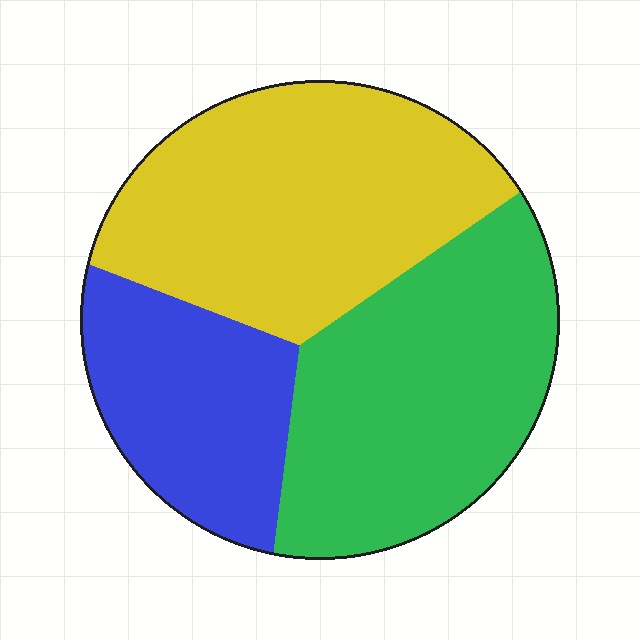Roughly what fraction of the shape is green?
Green takes up between a third and a half of the shape.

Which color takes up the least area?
Blue, at roughly 25%.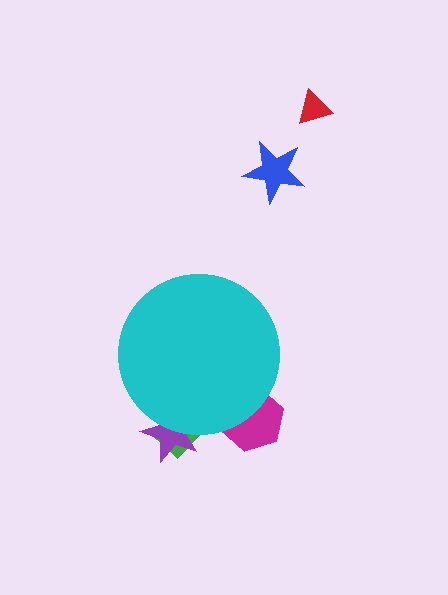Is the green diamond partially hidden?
Yes, the green diamond is partially hidden behind the cyan circle.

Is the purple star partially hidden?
Yes, the purple star is partially hidden behind the cyan circle.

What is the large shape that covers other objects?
A cyan circle.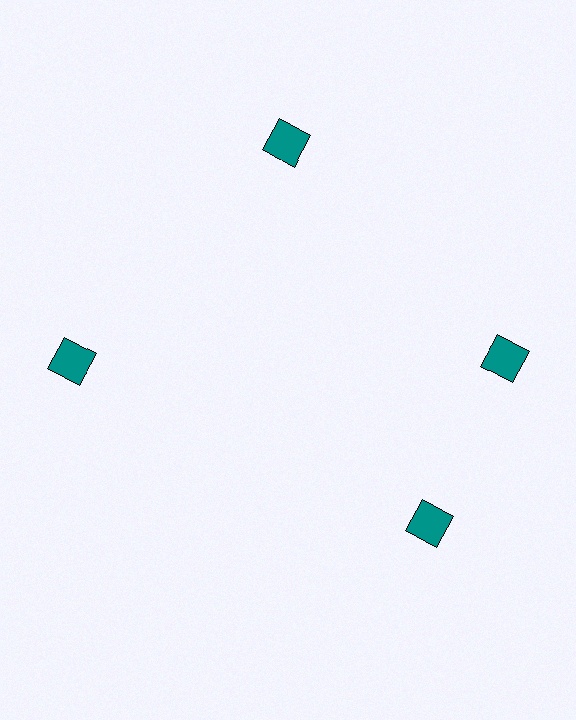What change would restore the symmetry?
The symmetry would be restored by rotating it back into even spacing with its neighbors so that all 4 squares sit at equal angles and equal distance from the center.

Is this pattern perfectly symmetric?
No. The 4 teal squares are arranged in a ring, but one element near the 6 o'clock position is rotated out of alignment along the ring, breaking the 4-fold rotational symmetry.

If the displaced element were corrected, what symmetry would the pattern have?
It would have 4-fold rotational symmetry — the pattern would map onto itself every 90 degrees.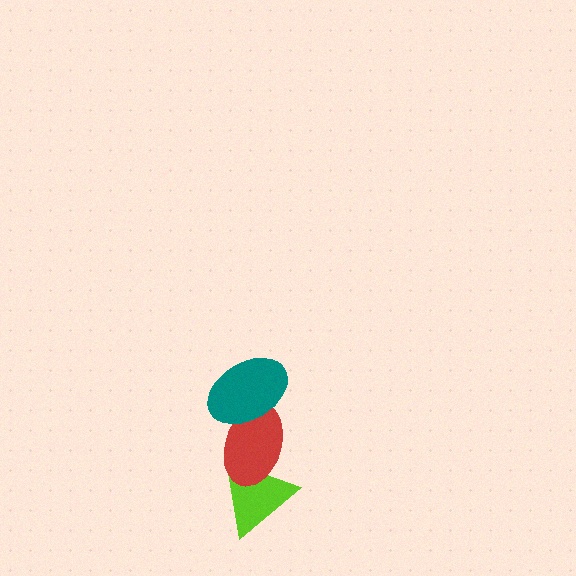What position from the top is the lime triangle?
The lime triangle is 3rd from the top.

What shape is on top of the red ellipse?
The teal ellipse is on top of the red ellipse.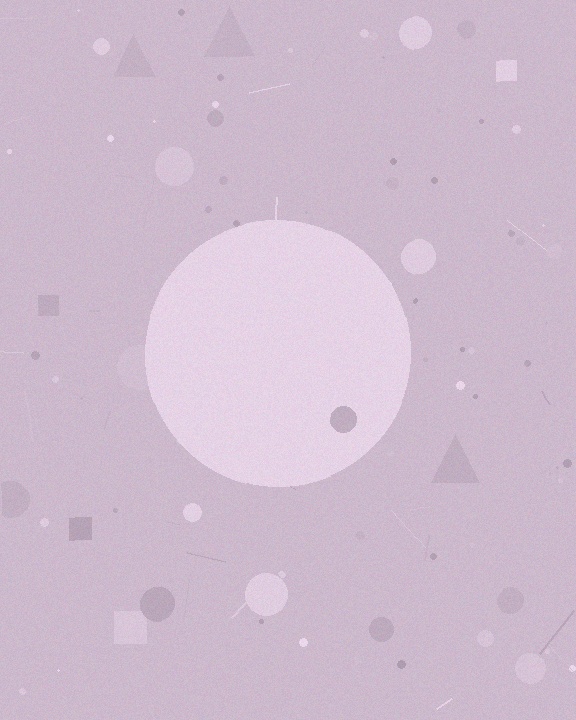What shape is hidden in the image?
A circle is hidden in the image.